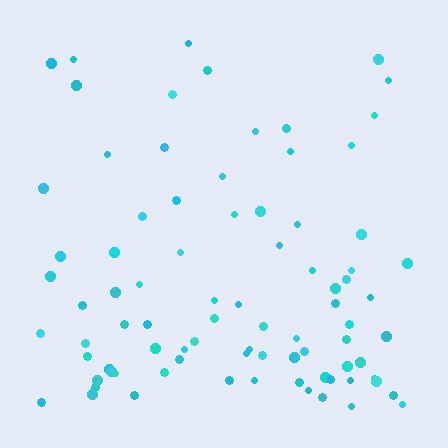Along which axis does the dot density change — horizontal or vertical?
Vertical.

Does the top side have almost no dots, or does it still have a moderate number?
Still a moderate number, just noticeably fewer than the bottom.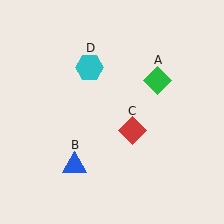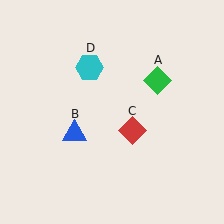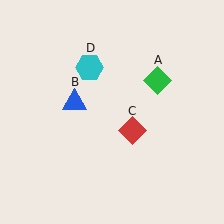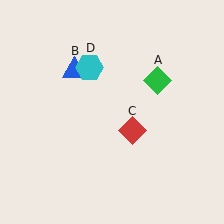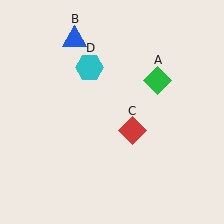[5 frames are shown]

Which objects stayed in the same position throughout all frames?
Green diamond (object A) and red diamond (object C) and cyan hexagon (object D) remained stationary.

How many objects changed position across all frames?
1 object changed position: blue triangle (object B).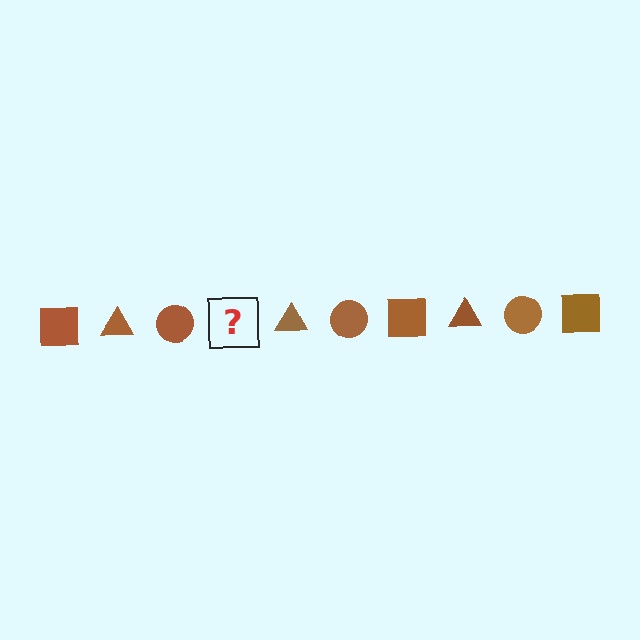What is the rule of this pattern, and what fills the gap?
The rule is that the pattern cycles through square, triangle, circle shapes in brown. The gap should be filled with a brown square.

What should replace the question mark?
The question mark should be replaced with a brown square.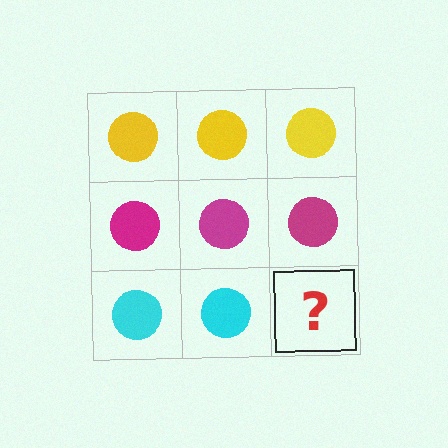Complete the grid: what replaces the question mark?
The question mark should be replaced with a cyan circle.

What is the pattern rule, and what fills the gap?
The rule is that each row has a consistent color. The gap should be filled with a cyan circle.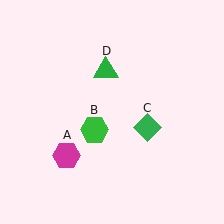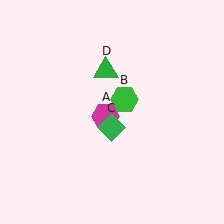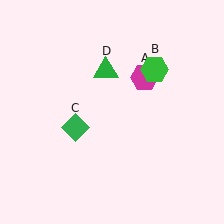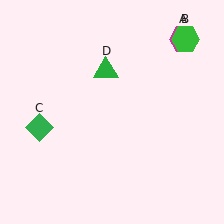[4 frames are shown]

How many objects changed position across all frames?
3 objects changed position: magenta hexagon (object A), green hexagon (object B), green diamond (object C).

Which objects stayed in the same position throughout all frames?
Green triangle (object D) remained stationary.